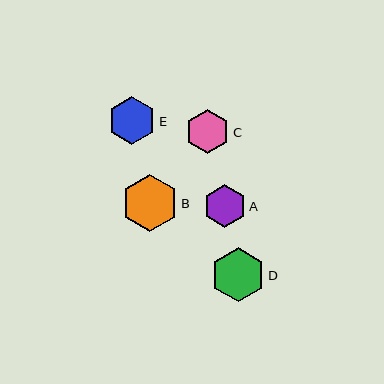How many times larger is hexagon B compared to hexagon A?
Hexagon B is approximately 1.3 times the size of hexagon A.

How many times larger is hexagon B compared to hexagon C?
Hexagon B is approximately 1.3 times the size of hexagon C.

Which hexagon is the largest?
Hexagon B is the largest with a size of approximately 57 pixels.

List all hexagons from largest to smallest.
From largest to smallest: B, D, E, C, A.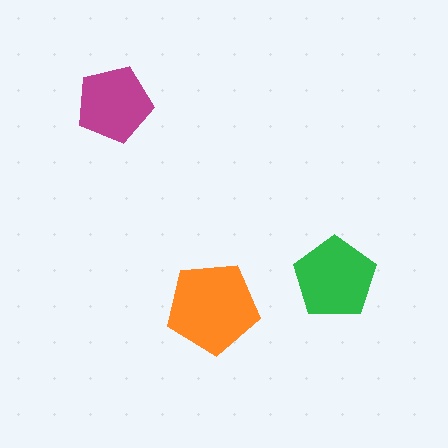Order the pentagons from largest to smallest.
the orange one, the green one, the magenta one.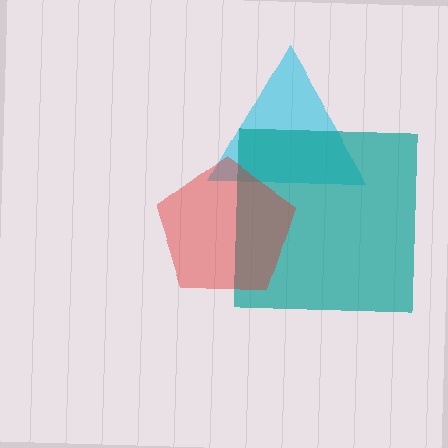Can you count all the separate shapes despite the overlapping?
Yes, there are 3 separate shapes.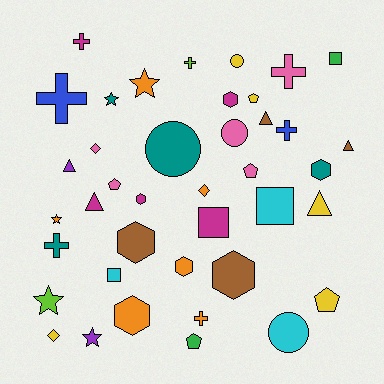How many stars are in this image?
There are 5 stars.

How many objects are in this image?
There are 40 objects.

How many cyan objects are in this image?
There are 3 cyan objects.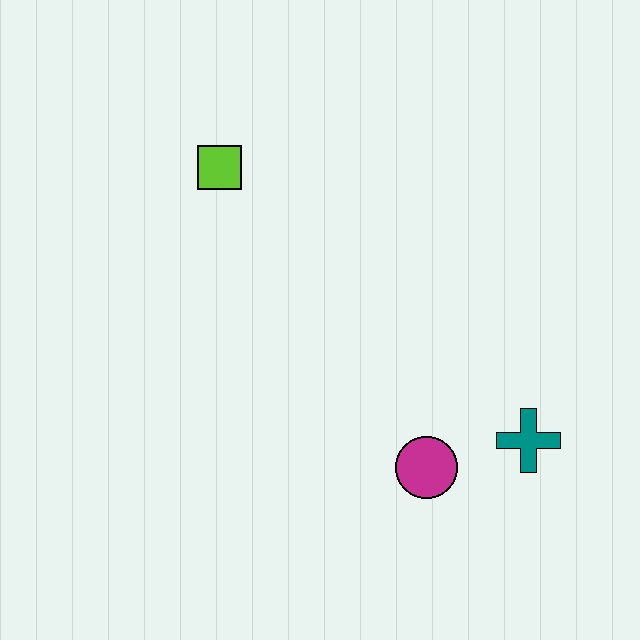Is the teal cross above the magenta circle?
Yes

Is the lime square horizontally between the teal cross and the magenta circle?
No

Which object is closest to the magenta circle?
The teal cross is closest to the magenta circle.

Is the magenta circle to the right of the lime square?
Yes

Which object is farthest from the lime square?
The teal cross is farthest from the lime square.